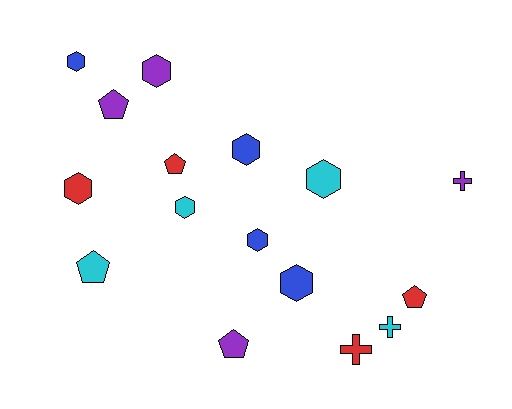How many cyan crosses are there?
There is 1 cyan cross.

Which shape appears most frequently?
Hexagon, with 8 objects.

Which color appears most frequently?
Cyan, with 4 objects.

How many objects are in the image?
There are 16 objects.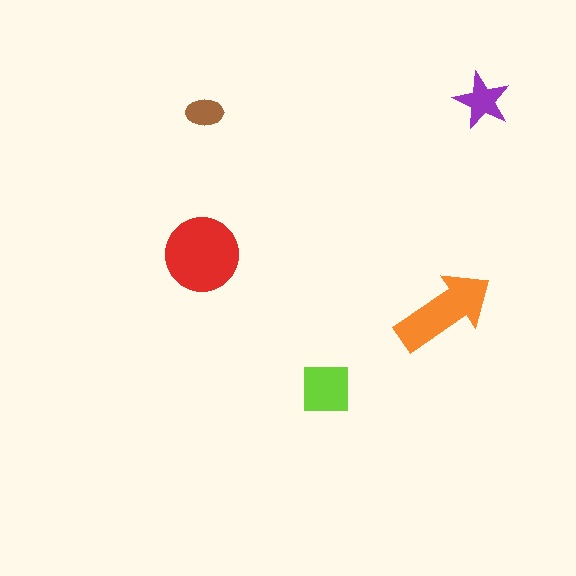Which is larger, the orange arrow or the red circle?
The red circle.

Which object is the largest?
The red circle.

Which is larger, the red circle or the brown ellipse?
The red circle.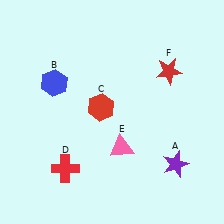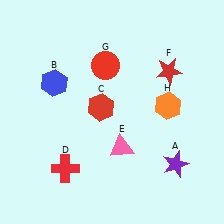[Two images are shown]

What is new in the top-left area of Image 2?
A red circle (G) was added in the top-left area of Image 2.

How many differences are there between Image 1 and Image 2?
There are 2 differences between the two images.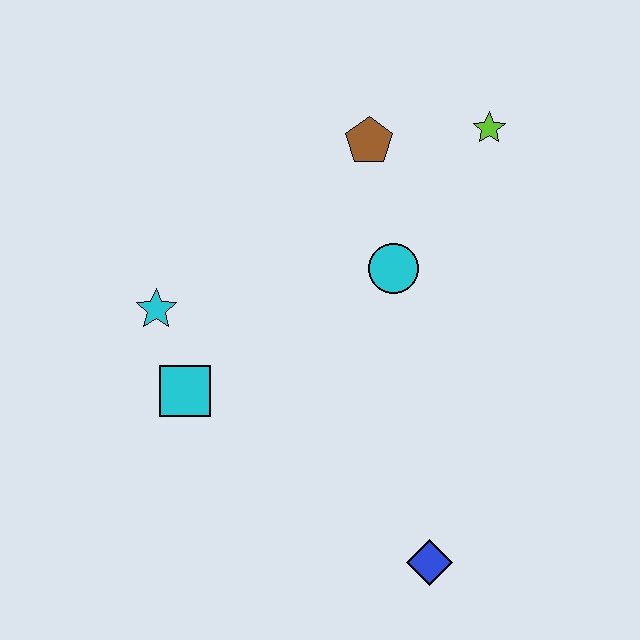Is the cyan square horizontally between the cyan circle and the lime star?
No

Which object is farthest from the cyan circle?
The blue diamond is farthest from the cyan circle.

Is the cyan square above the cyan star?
No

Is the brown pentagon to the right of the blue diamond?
No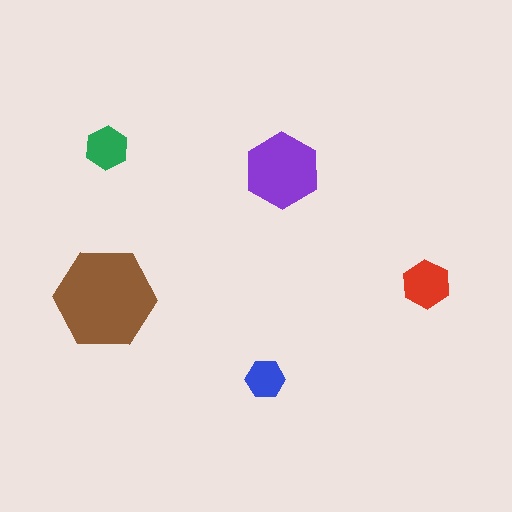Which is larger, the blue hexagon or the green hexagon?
The green one.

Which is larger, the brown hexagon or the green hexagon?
The brown one.